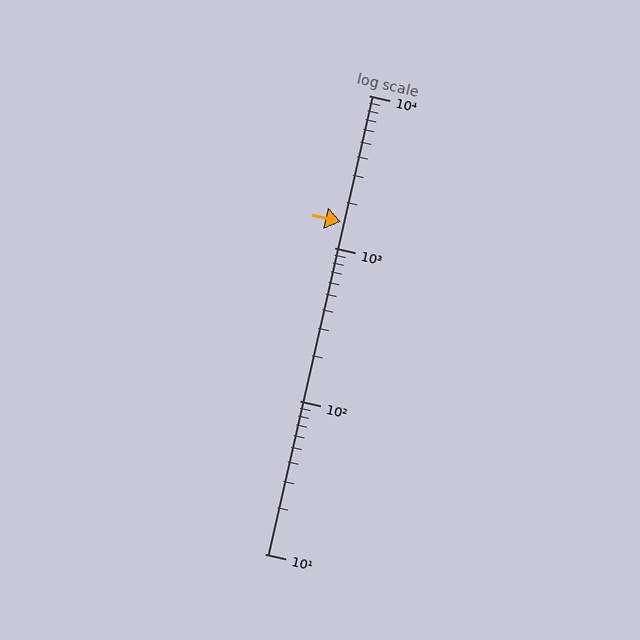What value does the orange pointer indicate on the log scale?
The pointer indicates approximately 1500.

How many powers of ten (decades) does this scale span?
The scale spans 3 decades, from 10 to 10000.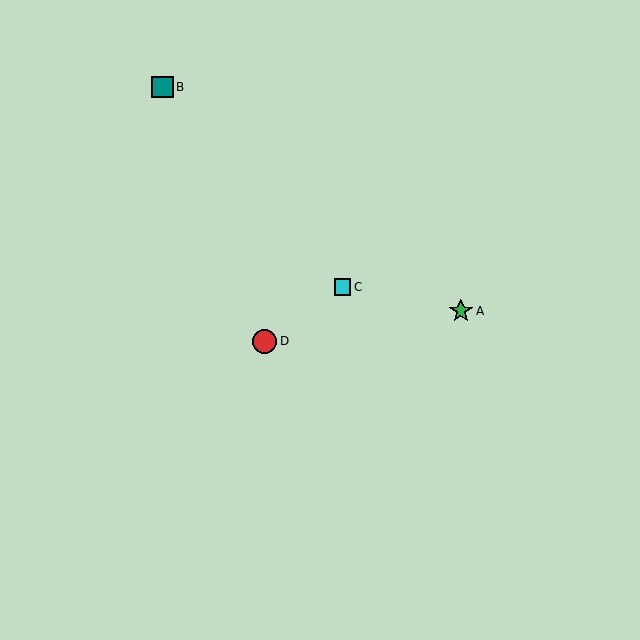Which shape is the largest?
The red circle (labeled D) is the largest.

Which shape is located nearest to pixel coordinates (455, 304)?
The green star (labeled A) at (461, 311) is nearest to that location.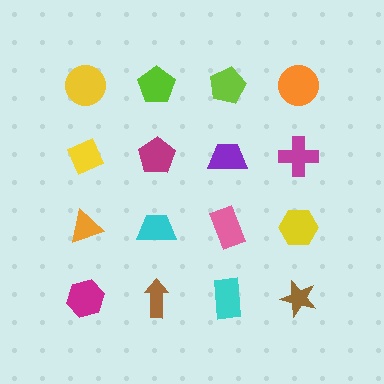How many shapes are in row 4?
4 shapes.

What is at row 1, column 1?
A yellow circle.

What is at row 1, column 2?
A lime pentagon.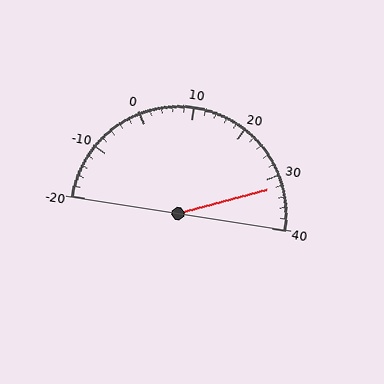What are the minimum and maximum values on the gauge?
The gauge ranges from -20 to 40.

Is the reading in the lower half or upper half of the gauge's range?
The reading is in the upper half of the range (-20 to 40).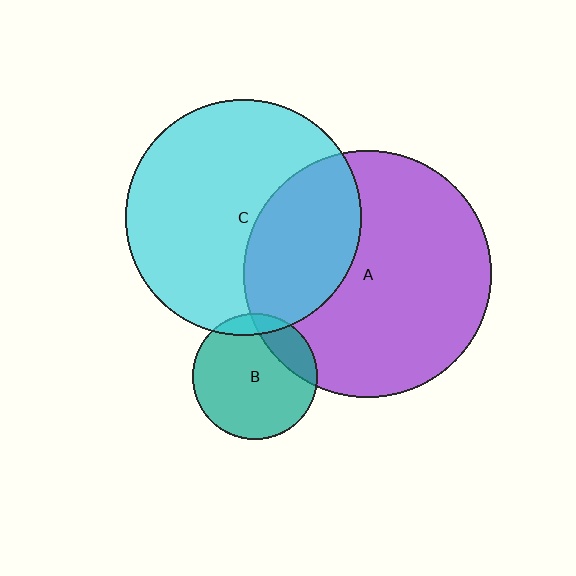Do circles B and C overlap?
Yes.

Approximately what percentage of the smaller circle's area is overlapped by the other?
Approximately 10%.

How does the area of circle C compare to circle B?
Approximately 3.5 times.